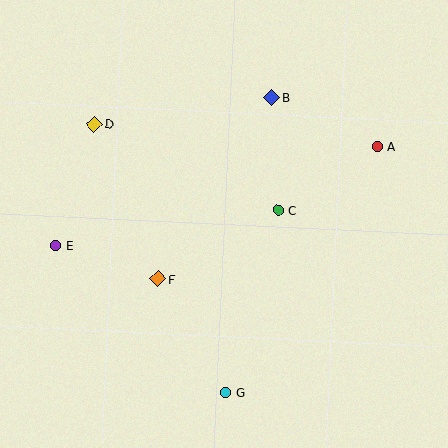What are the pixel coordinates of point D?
Point D is at (95, 124).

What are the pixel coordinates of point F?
Point F is at (158, 279).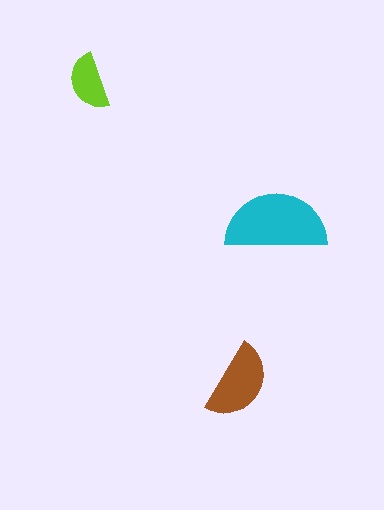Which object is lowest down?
The brown semicircle is bottommost.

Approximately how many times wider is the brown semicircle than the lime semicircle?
About 1.5 times wider.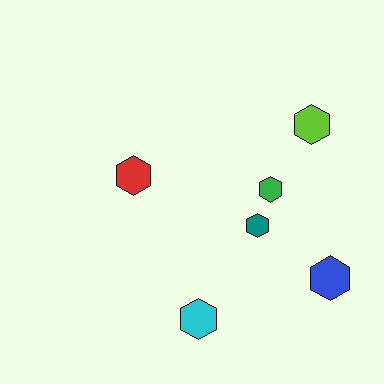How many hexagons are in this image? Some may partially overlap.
There are 6 hexagons.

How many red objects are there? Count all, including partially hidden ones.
There is 1 red object.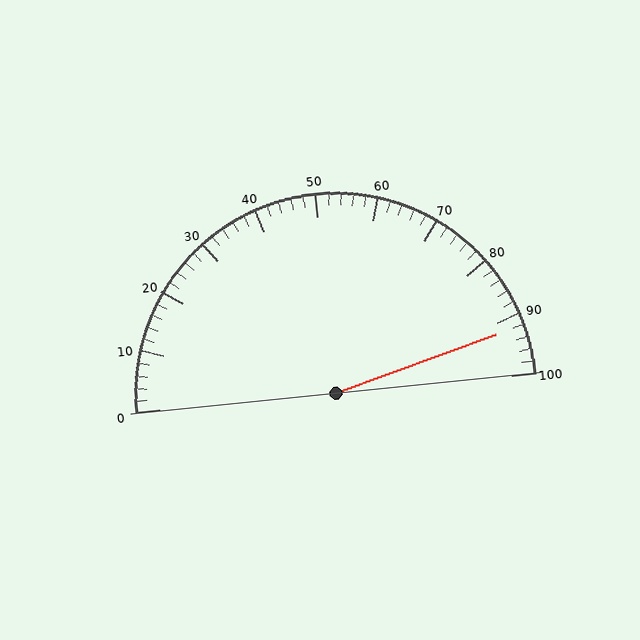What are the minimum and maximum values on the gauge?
The gauge ranges from 0 to 100.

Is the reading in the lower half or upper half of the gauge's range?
The reading is in the upper half of the range (0 to 100).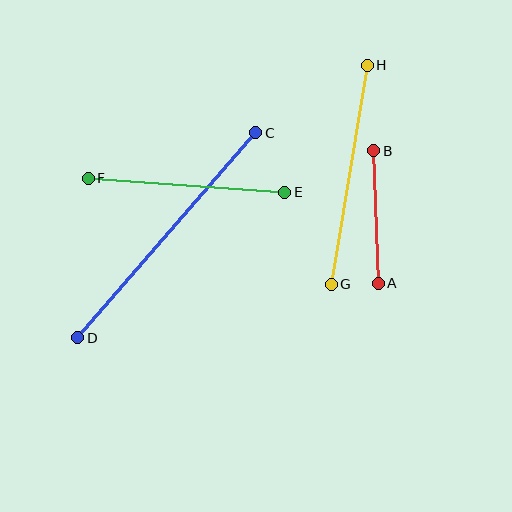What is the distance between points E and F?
The distance is approximately 197 pixels.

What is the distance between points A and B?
The distance is approximately 133 pixels.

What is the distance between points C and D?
The distance is approximately 272 pixels.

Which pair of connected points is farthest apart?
Points C and D are farthest apart.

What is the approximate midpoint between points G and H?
The midpoint is at approximately (349, 175) pixels.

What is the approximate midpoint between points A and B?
The midpoint is at approximately (376, 217) pixels.